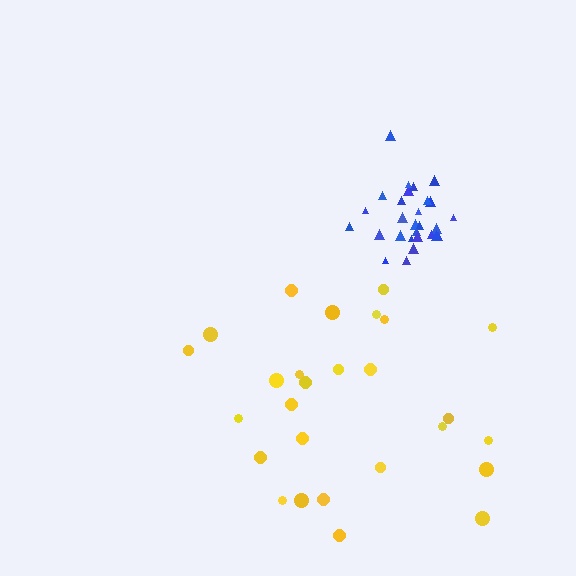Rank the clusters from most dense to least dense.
blue, yellow.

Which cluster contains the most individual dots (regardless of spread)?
Blue (28).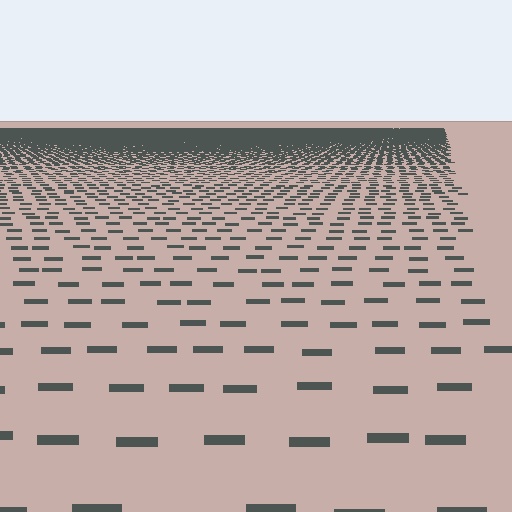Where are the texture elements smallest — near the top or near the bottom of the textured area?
Near the top.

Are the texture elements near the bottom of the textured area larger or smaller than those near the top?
Larger. Near the bottom, elements are closer to the viewer and appear at a bigger on-screen size.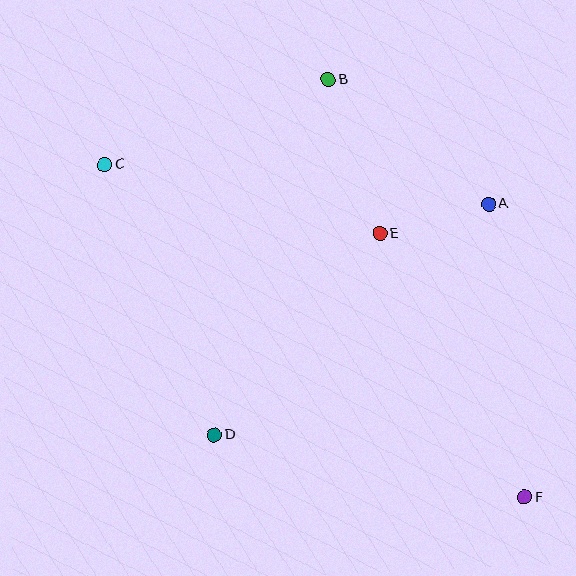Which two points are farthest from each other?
Points C and F are farthest from each other.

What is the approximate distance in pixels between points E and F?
The distance between E and F is approximately 301 pixels.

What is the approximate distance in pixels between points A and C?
The distance between A and C is approximately 386 pixels.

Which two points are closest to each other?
Points A and E are closest to each other.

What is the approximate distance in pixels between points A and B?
The distance between A and B is approximately 203 pixels.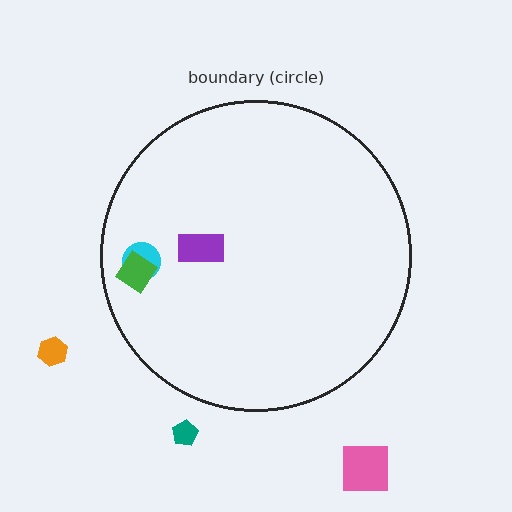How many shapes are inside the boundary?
3 inside, 3 outside.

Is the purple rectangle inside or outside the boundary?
Inside.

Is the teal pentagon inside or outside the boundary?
Outside.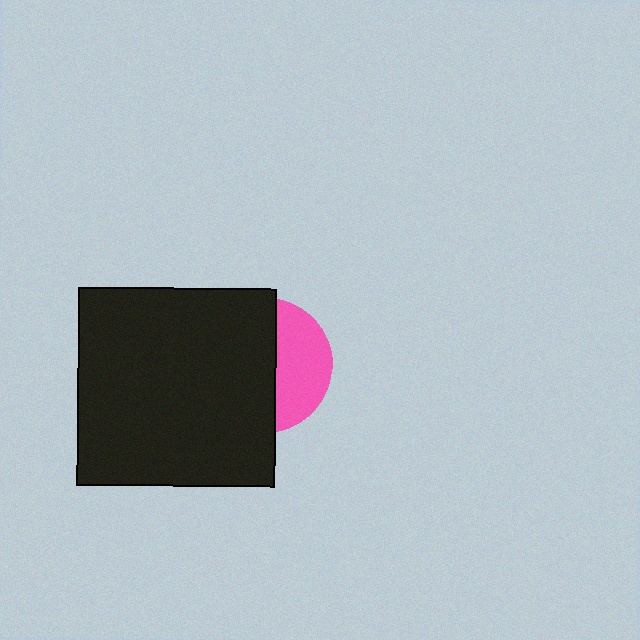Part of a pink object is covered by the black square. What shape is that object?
It is a circle.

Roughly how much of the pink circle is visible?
A small part of it is visible (roughly 39%).